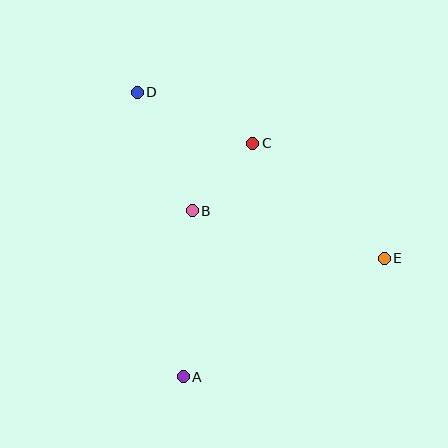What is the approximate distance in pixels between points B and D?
The distance between B and D is approximately 131 pixels.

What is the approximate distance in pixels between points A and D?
The distance between A and D is approximately 288 pixels.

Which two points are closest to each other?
Points B and C are closest to each other.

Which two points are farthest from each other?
Points D and E are farthest from each other.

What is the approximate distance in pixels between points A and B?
The distance between A and B is approximately 166 pixels.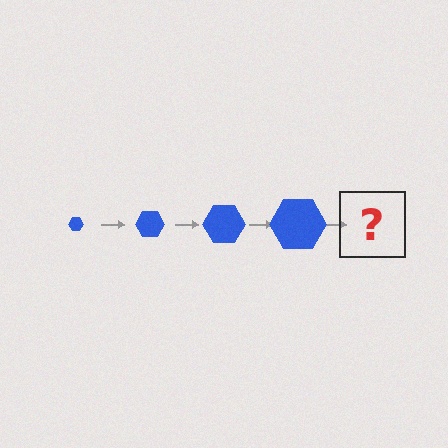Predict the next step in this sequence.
The next step is a blue hexagon, larger than the previous one.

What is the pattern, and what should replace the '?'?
The pattern is that the hexagon gets progressively larger each step. The '?' should be a blue hexagon, larger than the previous one.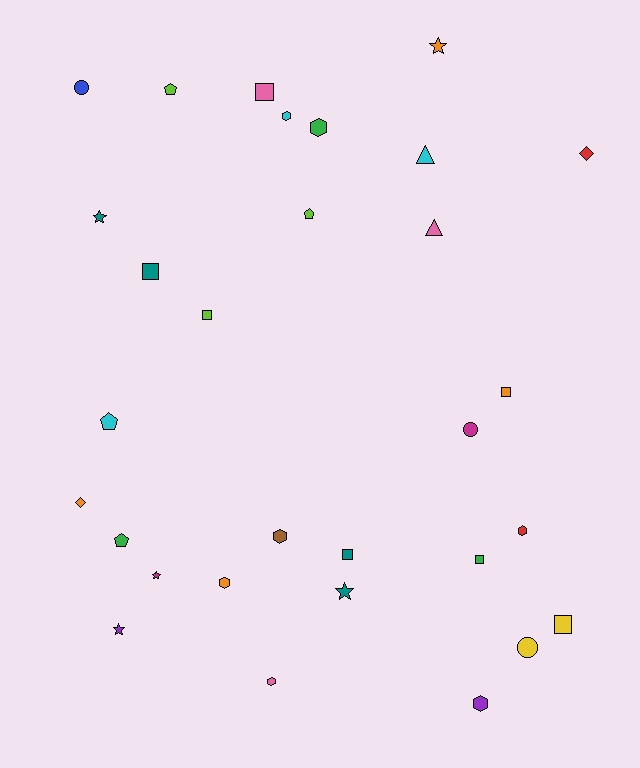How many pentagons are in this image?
There are 4 pentagons.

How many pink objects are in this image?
There are 3 pink objects.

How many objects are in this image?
There are 30 objects.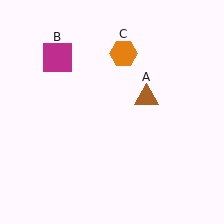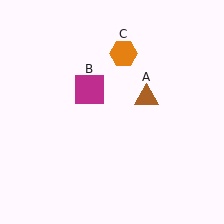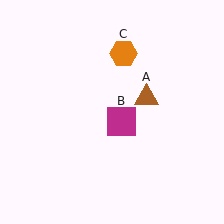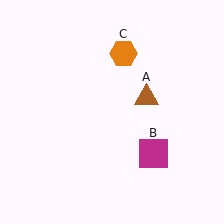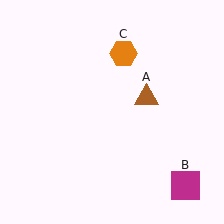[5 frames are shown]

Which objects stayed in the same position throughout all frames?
Brown triangle (object A) and orange hexagon (object C) remained stationary.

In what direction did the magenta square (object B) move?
The magenta square (object B) moved down and to the right.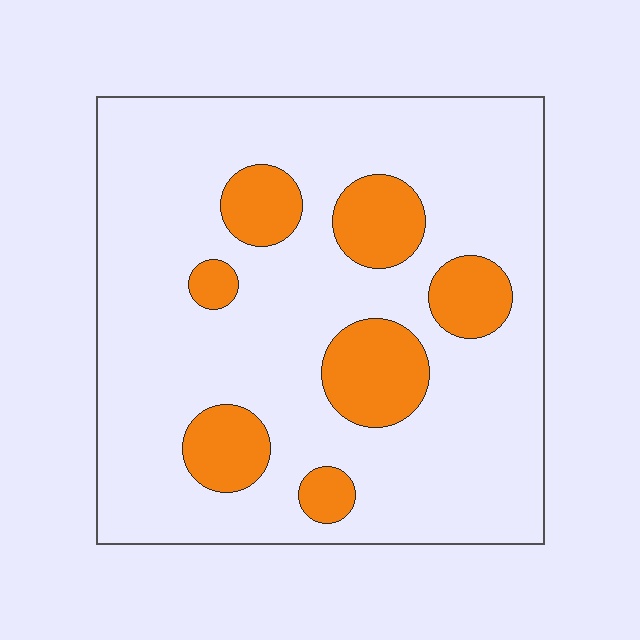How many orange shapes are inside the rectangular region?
7.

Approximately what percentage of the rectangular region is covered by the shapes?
Approximately 20%.